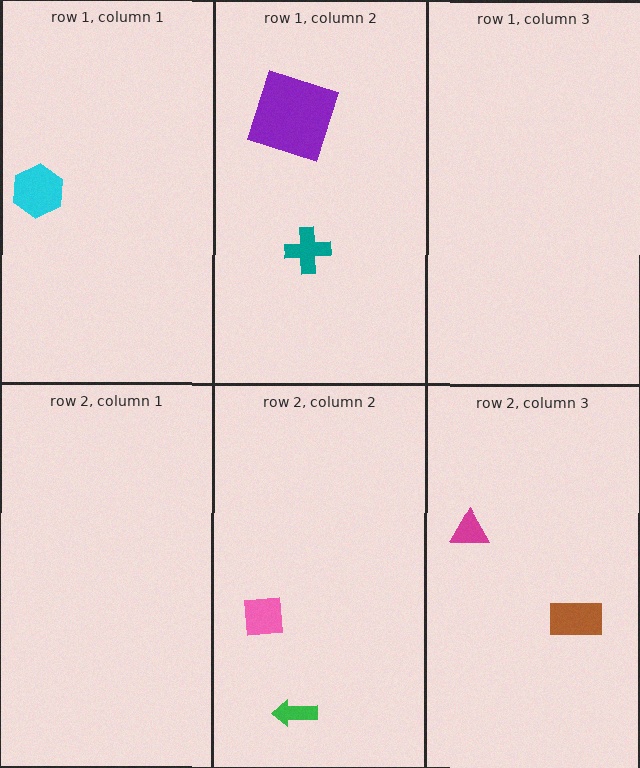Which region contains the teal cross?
The row 1, column 2 region.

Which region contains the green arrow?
The row 2, column 2 region.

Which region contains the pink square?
The row 2, column 2 region.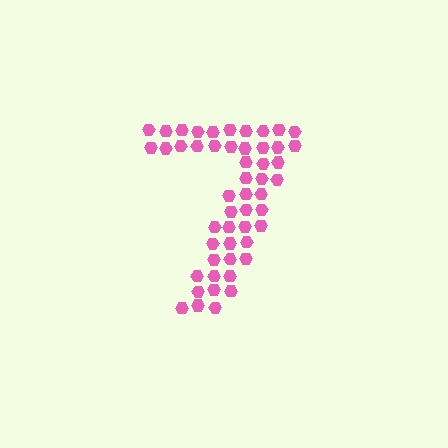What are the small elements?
The small elements are hexagons.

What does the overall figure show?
The overall figure shows the digit 7.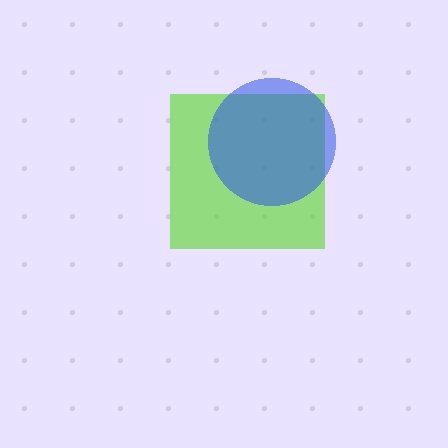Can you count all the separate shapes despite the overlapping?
Yes, there are 2 separate shapes.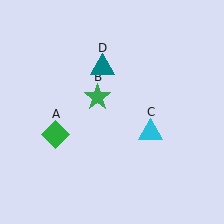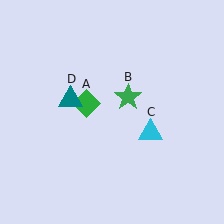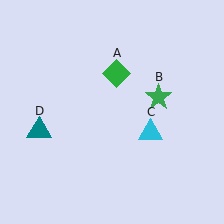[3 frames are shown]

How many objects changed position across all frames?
3 objects changed position: green diamond (object A), green star (object B), teal triangle (object D).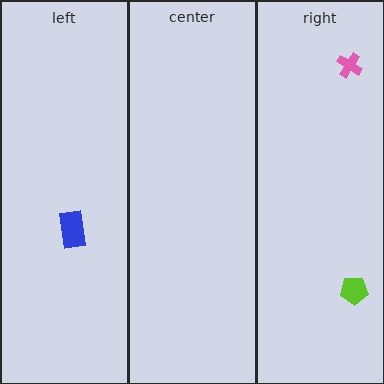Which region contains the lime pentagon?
The right region.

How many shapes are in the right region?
2.